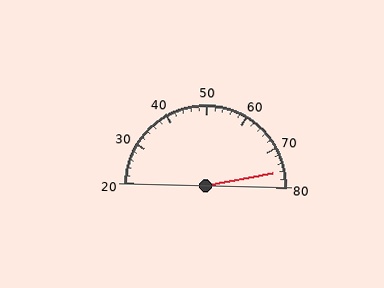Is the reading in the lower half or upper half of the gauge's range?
The reading is in the upper half of the range (20 to 80).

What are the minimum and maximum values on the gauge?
The gauge ranges from 20 to 80.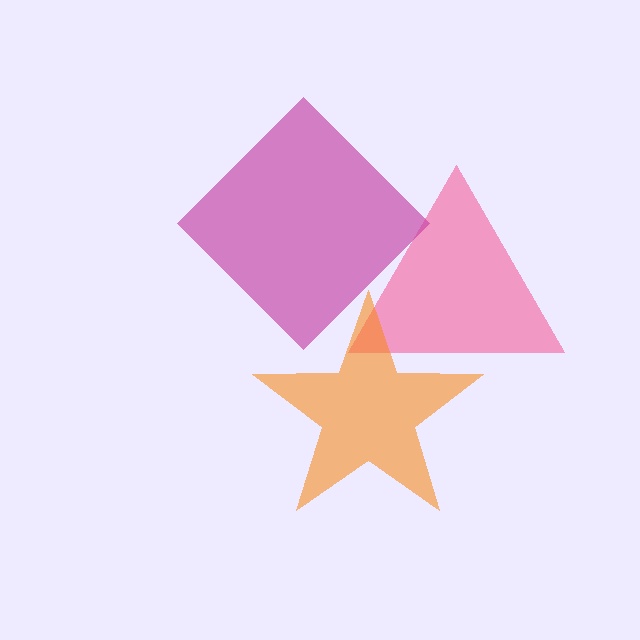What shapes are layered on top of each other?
The layered shapes are: a pink triangle, a magenta diamond, an orange star.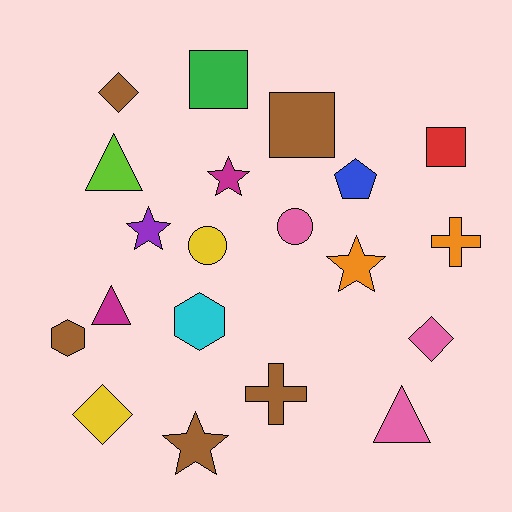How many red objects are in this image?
There is 1 red object.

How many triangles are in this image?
There are 3 triangles.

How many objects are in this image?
There are 20 objects.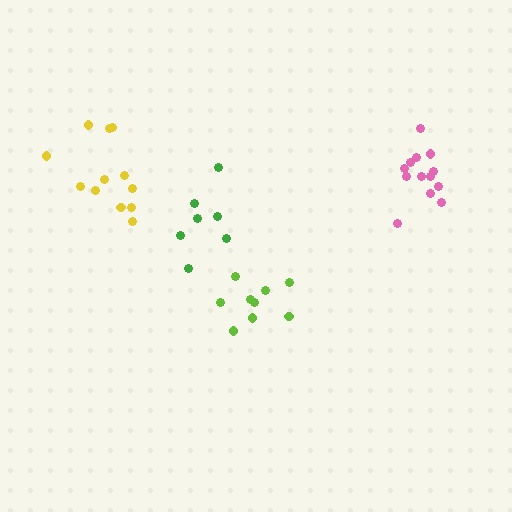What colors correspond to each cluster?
The clusters are colored: pink, lime, green, yellow.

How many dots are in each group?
Group 1: 13 dots, Group 2: 9 dots, Group 3: 7 dots, Group 4: 12 dots (41 total).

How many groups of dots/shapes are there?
There are 4 groups.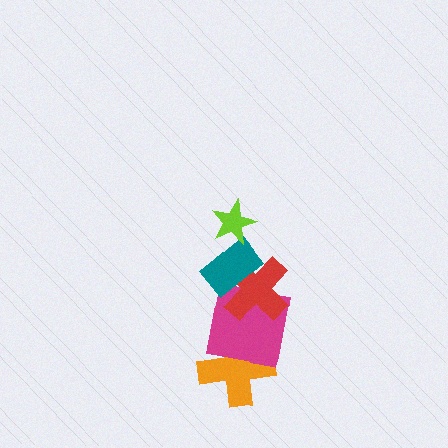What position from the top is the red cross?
The red cross is 3rd from the top.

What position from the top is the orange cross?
The orange cross is 5th from the top.